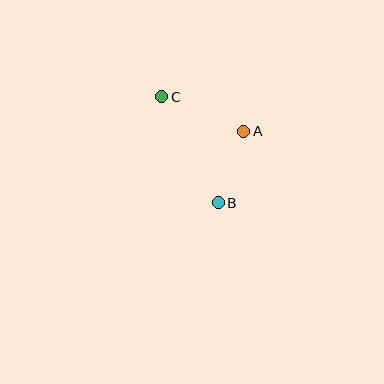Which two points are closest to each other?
Points A and B are closest to each other.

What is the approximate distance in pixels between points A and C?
The distance between A and C is approximately 89 pixels.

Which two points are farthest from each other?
Points B and C are farthest from each other.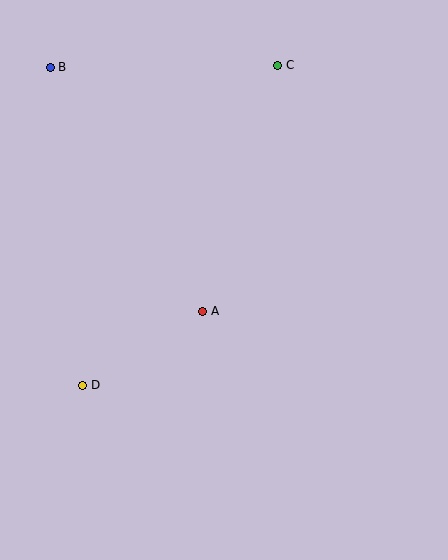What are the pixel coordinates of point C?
Point C is at (278, 65).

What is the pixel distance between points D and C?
The distance between D and C is 375 pixels.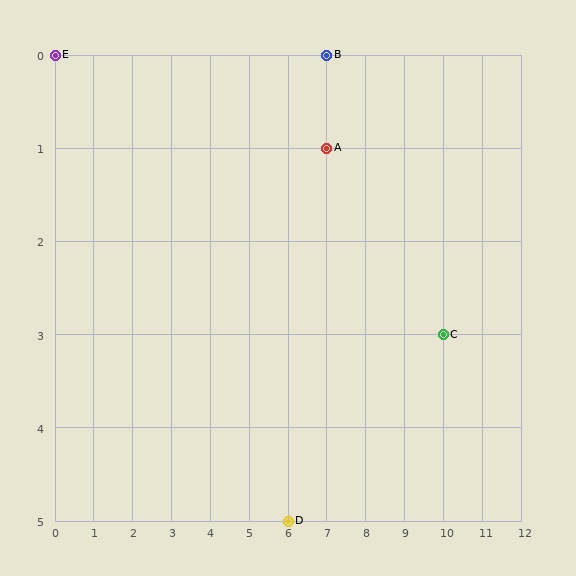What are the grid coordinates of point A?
Point A is at grid coordinates (7, 1).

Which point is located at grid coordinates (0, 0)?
Point E is at (0, 0).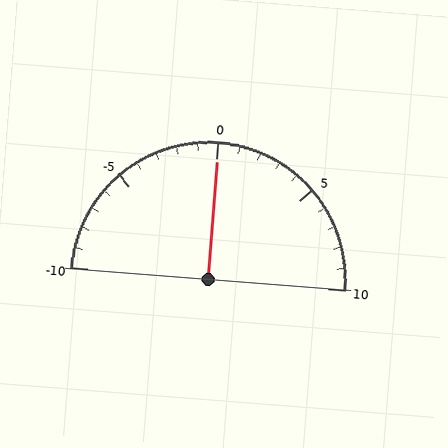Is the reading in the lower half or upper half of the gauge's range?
The reading is in the upper half of the range (-10 to 10).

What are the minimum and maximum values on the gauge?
The gauge ranges from -10 to 10.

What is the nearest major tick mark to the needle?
The nearest major tick mark is 0.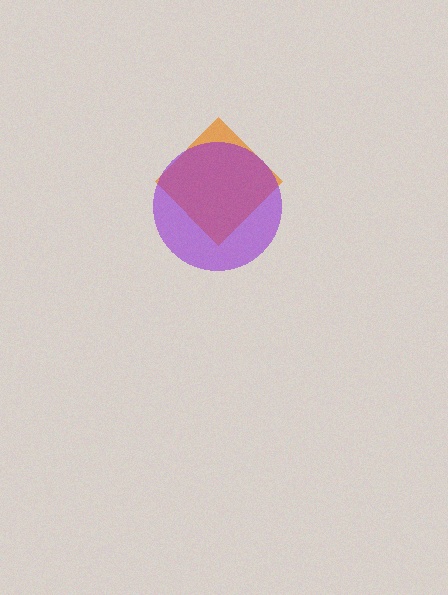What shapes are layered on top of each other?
The layered shapes are: an orange diamond, a purple circle.